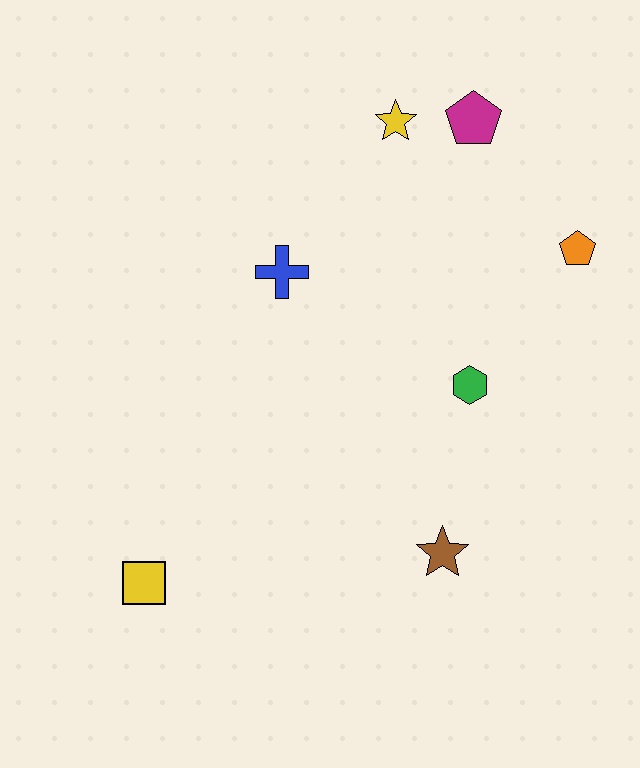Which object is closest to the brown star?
The green hexagon is closest to the brown star.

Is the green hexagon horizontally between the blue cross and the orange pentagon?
Yes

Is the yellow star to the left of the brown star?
Yes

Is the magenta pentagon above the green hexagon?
Yes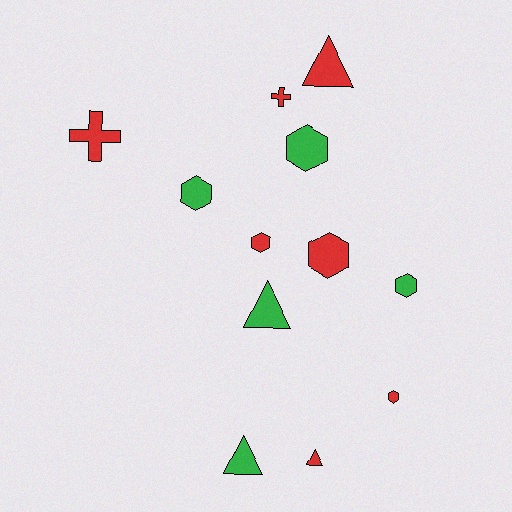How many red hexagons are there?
There are 3 red hexagons.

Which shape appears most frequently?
Hexagon, with 6 objects.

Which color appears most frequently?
Red, with 7 objects.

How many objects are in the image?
There are 12 objects.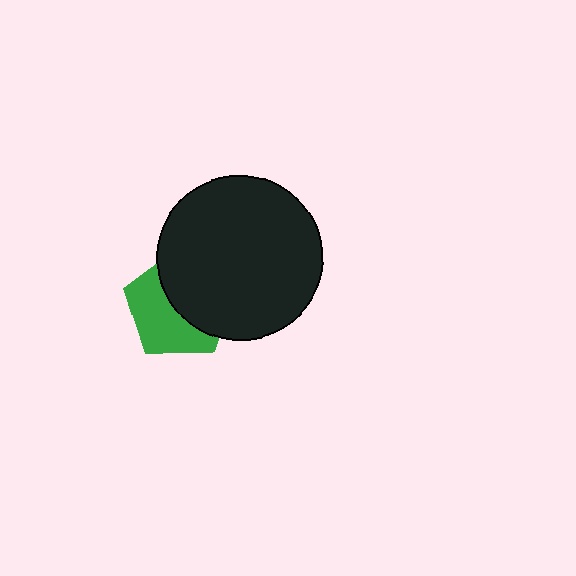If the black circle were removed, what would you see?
You would see the complete green pentagon.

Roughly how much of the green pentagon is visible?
About half of it is visible (roughly 50%).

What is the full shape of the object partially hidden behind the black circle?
The partially hidden object is a green pentagon.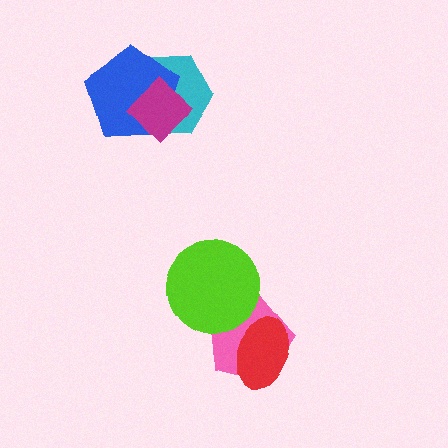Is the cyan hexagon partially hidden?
Yes, it is partially covered by another shape.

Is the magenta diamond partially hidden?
No, no other shape covers it.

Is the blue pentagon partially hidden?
Yes, it is partially covered by another shape.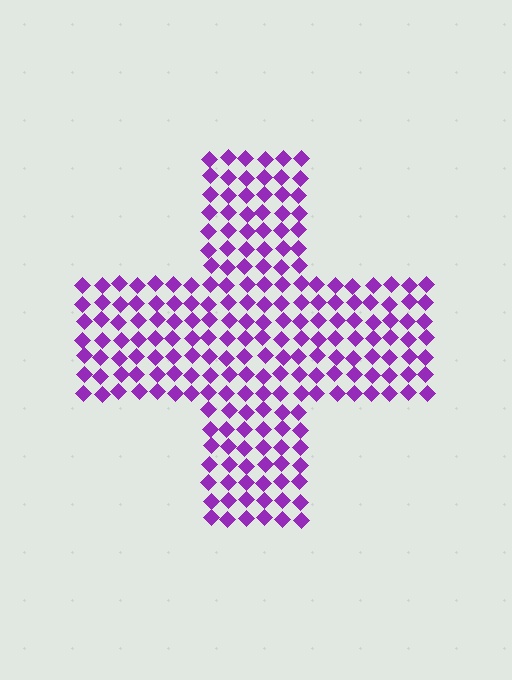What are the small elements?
The small elements are diamonds.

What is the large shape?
The large shape is a cross.